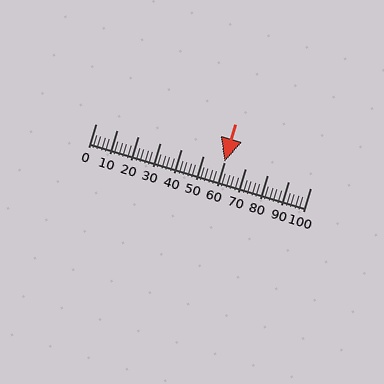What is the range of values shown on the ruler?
The ruler shows values from 0 to 100.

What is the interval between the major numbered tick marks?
The major tick marks are spaced 10 units apart.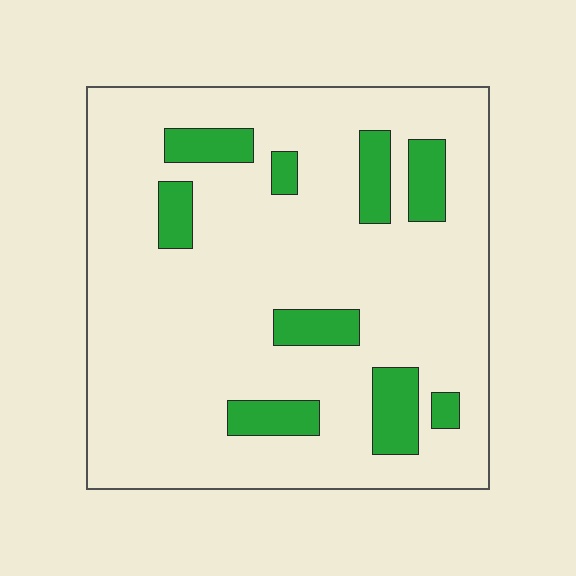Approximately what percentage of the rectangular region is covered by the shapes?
Approximately 15%.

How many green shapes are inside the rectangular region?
9.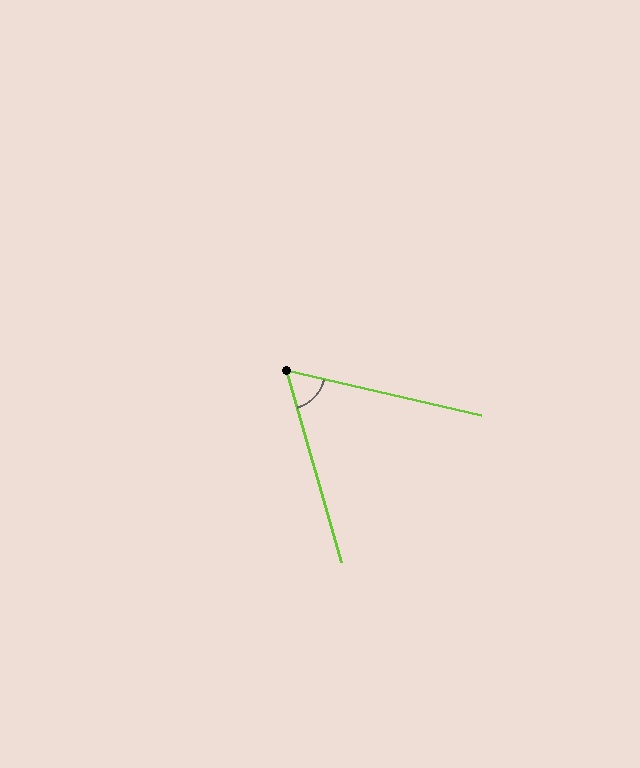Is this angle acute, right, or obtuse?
It is acute.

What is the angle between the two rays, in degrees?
Approximately 61 degrees.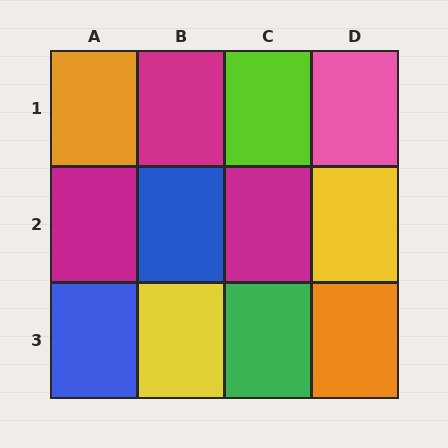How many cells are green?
1 cell is green.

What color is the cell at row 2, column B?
Blue.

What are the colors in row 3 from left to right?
Blue, yellow, green, orange.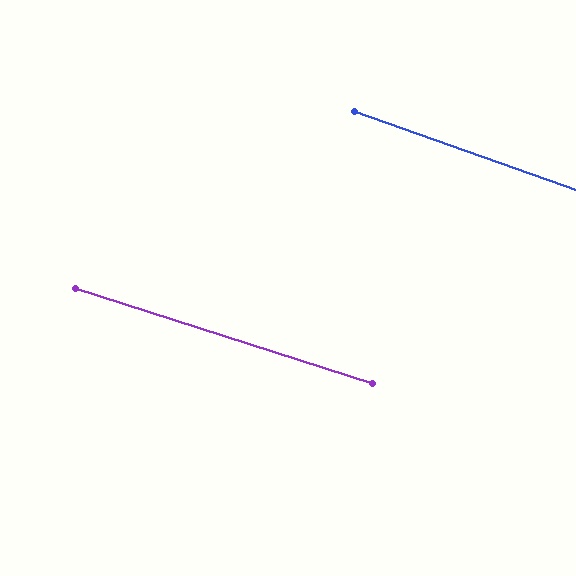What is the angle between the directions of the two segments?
Approximately 2 degrees.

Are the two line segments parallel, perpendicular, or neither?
Parallel — their directions differ by only 1.6°.